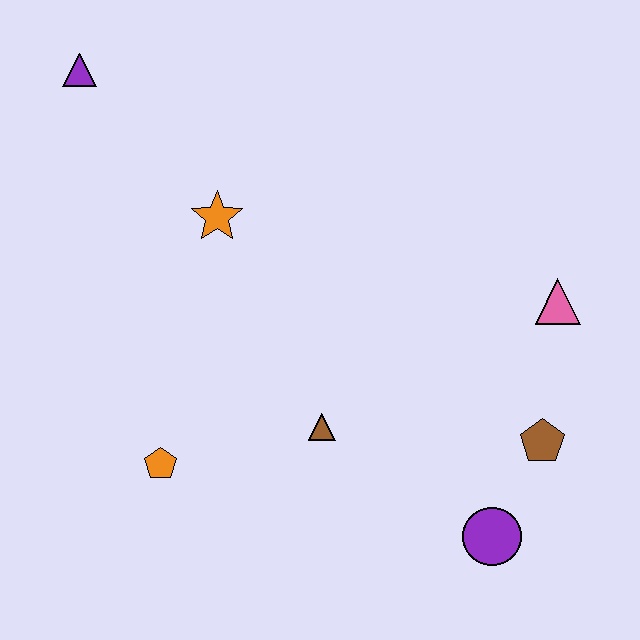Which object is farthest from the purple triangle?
The purple circle is farthest from the purple triangle.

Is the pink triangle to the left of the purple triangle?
No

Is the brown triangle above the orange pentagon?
Yes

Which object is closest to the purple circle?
The brown pentagon is closest to the purple circle.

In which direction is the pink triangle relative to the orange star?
The pink triangle is to the right of the orange star.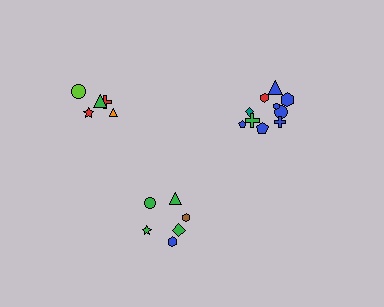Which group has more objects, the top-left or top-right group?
The top-right group.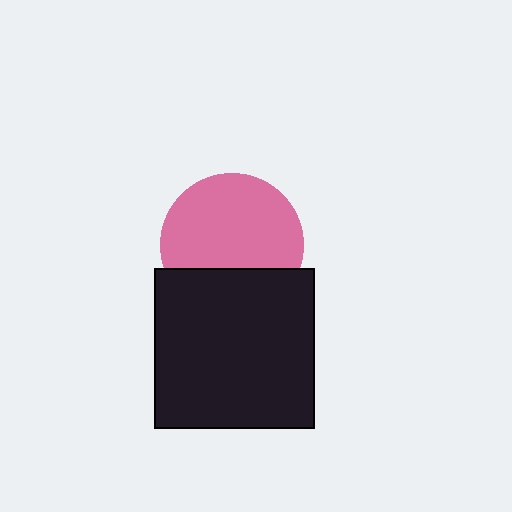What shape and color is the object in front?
The object in front is a black square.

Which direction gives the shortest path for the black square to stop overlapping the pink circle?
Moving down gives the shortest separation.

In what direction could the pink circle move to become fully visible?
The pink circle could move up. That would shift it out from behind the black square entirely.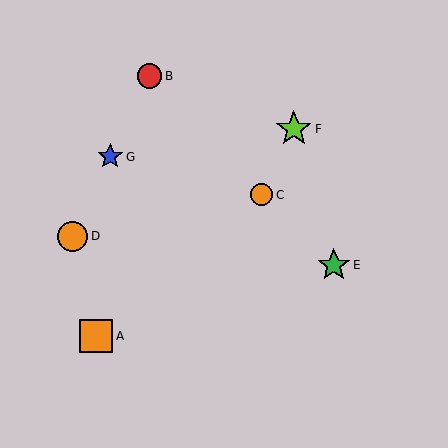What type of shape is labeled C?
Shape C is an orange circle.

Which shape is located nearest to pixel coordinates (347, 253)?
The green star (labeled E) at (334, 265) is nearest to that location.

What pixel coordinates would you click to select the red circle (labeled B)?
Click at (149, 76) to select the red circle B.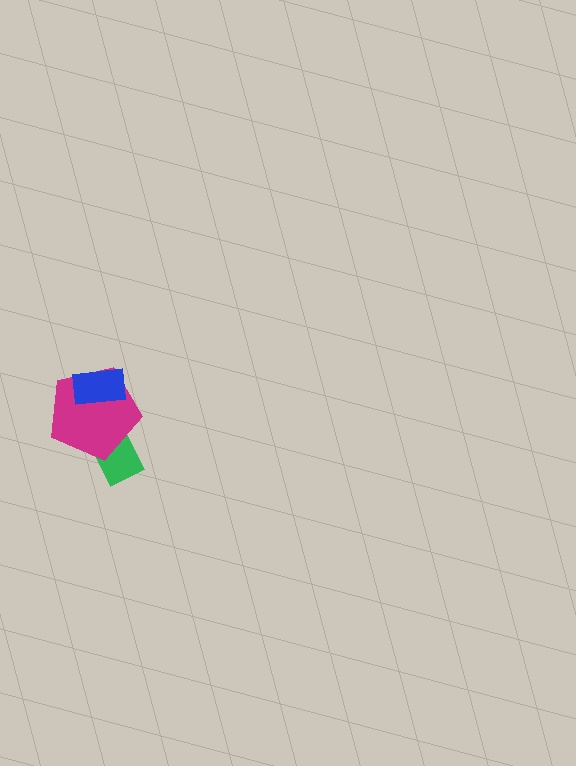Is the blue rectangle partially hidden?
No, no other shape covers it.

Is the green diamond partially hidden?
Yes, it is partially covered by another shape.